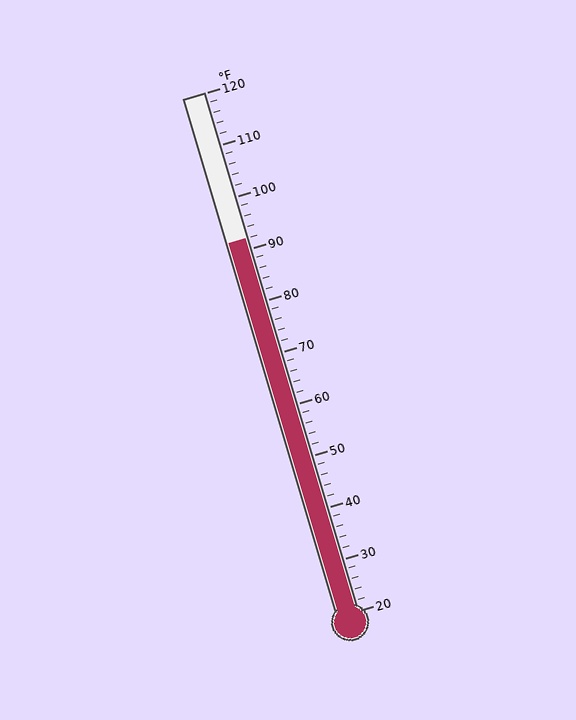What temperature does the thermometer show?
The thermometer shows approximately 92°F.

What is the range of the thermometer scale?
The thermometer scale ranges from 20°F to 120°F.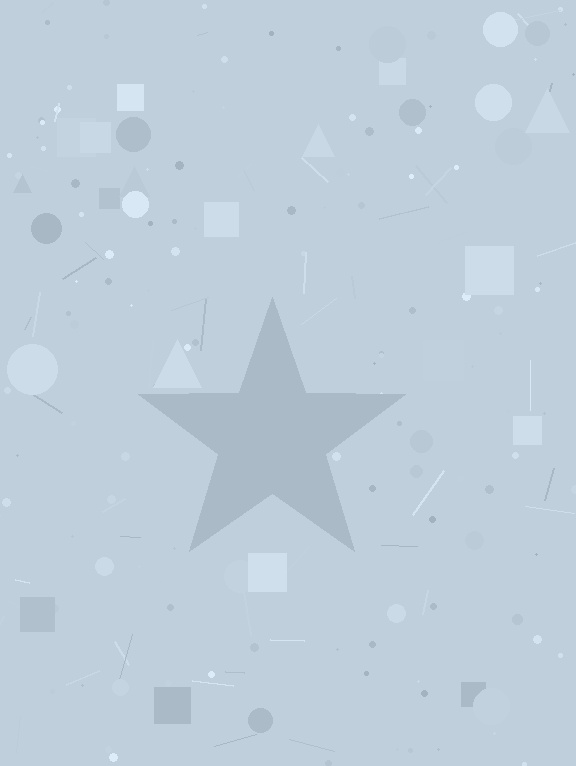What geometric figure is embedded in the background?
A star is embedded in the background.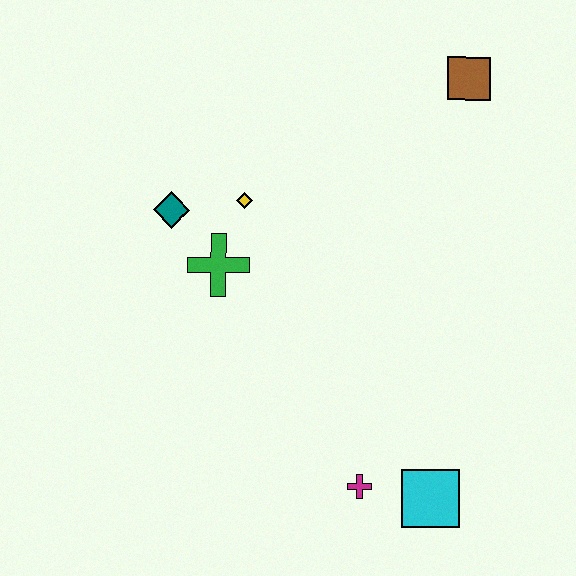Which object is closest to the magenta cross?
The cyan square is closest to the magenta cross.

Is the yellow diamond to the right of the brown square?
No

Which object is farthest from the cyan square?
The brown square is farthest from the cyan square.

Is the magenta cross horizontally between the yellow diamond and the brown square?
Yes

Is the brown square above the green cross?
Yes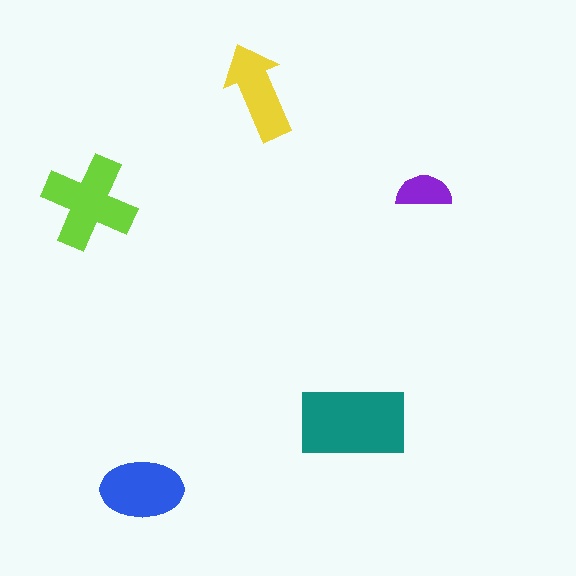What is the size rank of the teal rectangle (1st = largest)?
1st.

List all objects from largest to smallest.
The teal rectangle, the lime cross, the blue ellipse, the yellow arrow, the purple semicircle.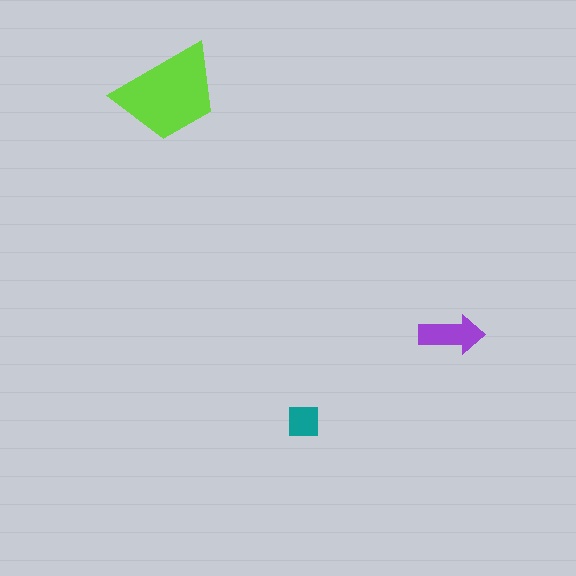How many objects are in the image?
There are 3 objects in the image.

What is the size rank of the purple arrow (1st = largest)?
2nd.